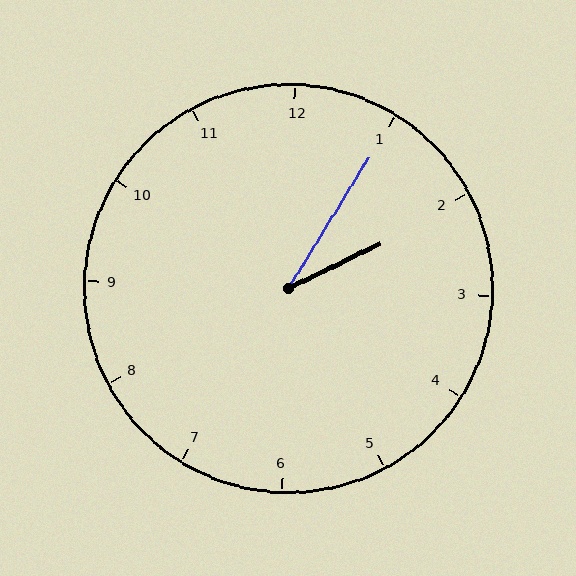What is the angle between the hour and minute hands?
Approximately 32 degrees.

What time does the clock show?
2:05.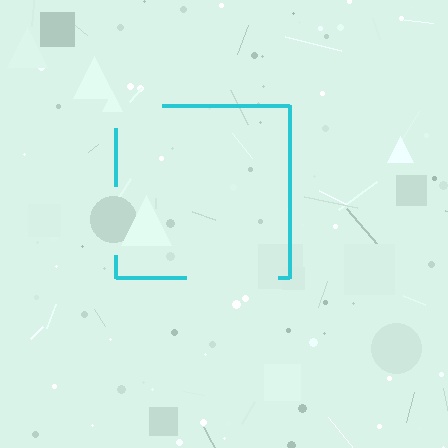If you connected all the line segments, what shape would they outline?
They would outline a square.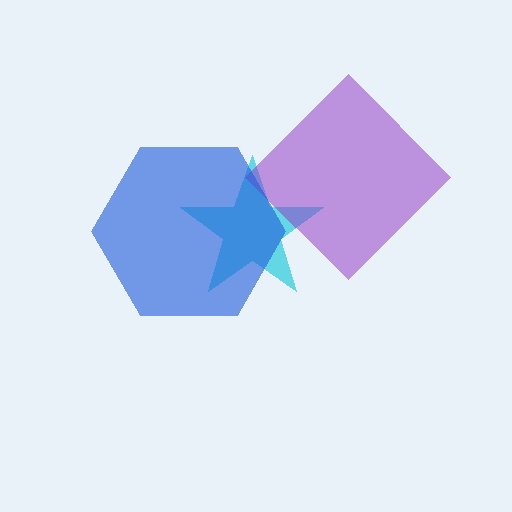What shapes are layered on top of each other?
The layered shapes are: a cyan star, a purple diamond, a blue hexagon.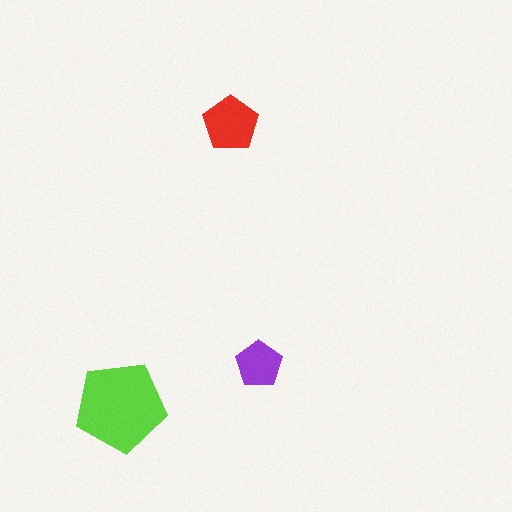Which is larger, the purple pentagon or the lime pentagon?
The lime one.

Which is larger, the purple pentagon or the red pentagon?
The red one.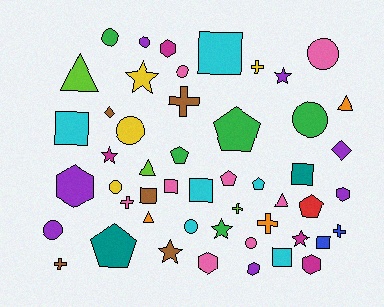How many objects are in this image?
There are 50 objects.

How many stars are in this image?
There are 6 stars.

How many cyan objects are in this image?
There are 6 cyan objects.